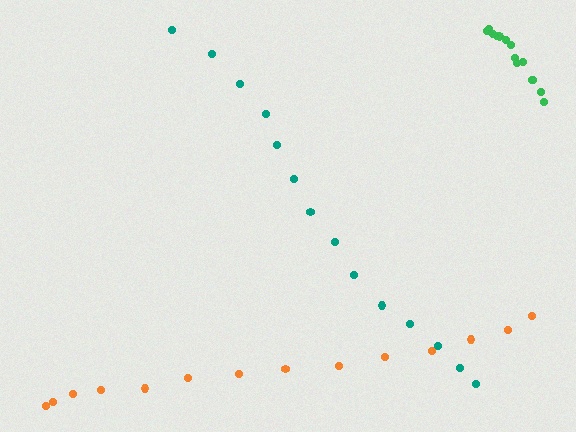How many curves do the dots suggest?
There are 3 distinct paths.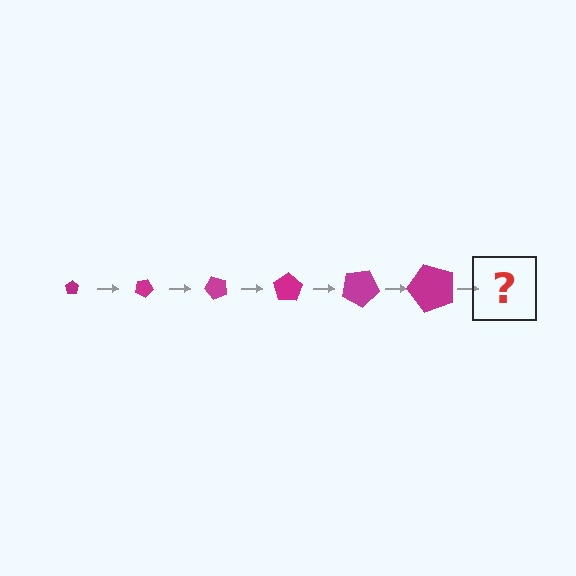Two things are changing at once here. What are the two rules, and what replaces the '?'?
The two rules are that the pentagon grows larger each step and it rotates 25 degrees each step. The '?' should be a pentagon, larger than the previous one and rotated 150 degrees from the start.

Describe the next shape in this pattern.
It should be a pentagon, larger than the previous one and rotated 150 degrees from the start.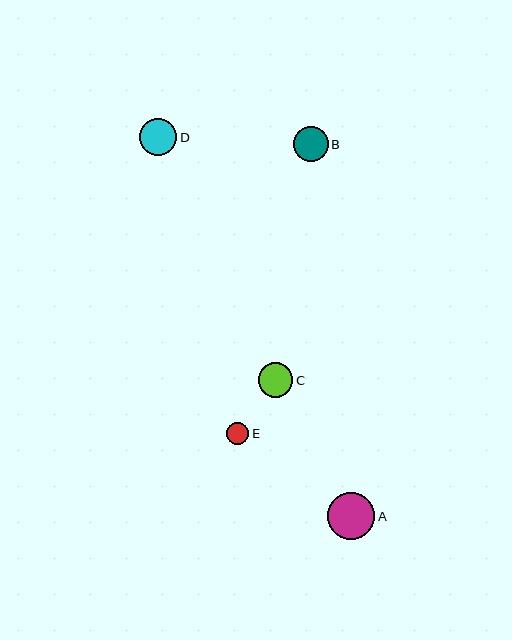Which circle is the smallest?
Circle E is the smallest with a size of approximately 23 pixels.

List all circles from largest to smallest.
From largest to smallest: A, D, B, C, E.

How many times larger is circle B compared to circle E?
Circle B is approximately 1.6 times the size of circle E.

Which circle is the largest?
Circle A is the largest with a size of approximately 47 pixels.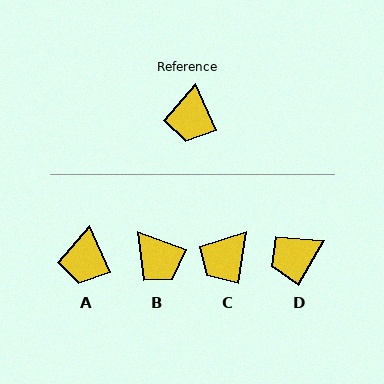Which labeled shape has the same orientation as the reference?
A.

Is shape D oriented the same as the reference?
No, it is off by about 54 degrees.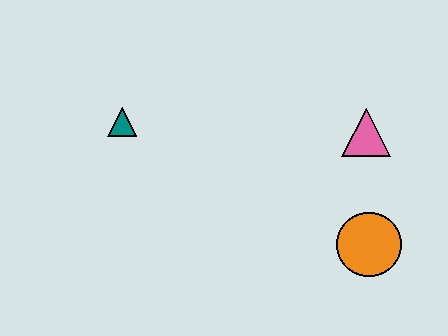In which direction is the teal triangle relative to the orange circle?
The teal triangle is to the left of the orange circle.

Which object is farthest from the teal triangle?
The orange circle is farthest from the teal triangle.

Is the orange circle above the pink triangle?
No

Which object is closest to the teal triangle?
The pink triangle is closest to the teal triangle.